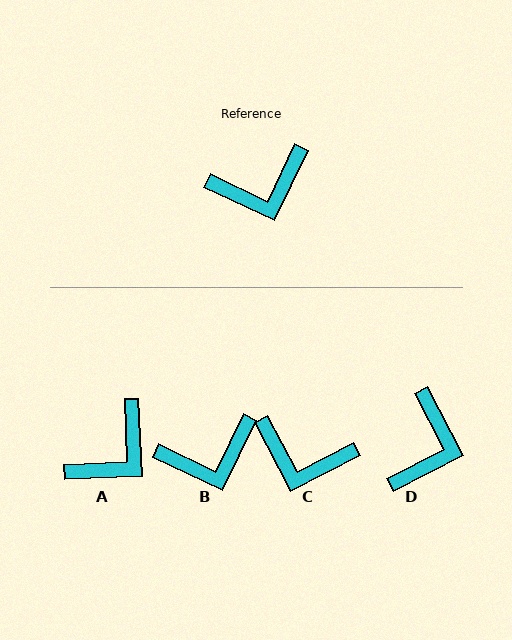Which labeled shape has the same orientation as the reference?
B.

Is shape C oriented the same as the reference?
No, it is off by about 37 degrees.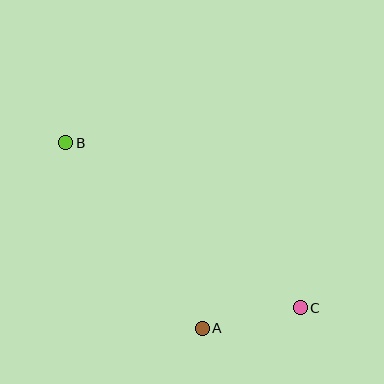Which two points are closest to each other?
Points A and C are closest to each other.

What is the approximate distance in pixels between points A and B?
The distance between A and B is approximately 230 pixels.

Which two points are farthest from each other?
Points B and C are farthest from each other.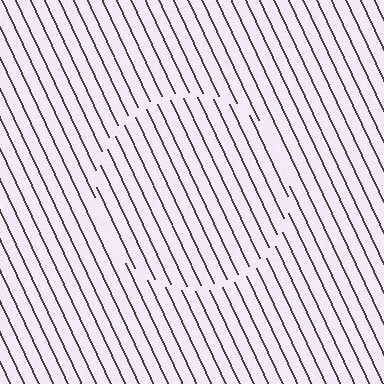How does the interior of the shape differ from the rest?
The interior of the shape contains the same grating, shifted by half a period — the contour is defined by the phase discontinuity where line-ends from the inner and outer gratings abut.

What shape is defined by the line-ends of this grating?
An illusory circle. The interior of the shape contains the same grating, shifted by half a period — the contour is defined by the phase discontinuity where line-ends from the inner and outer gratings abut.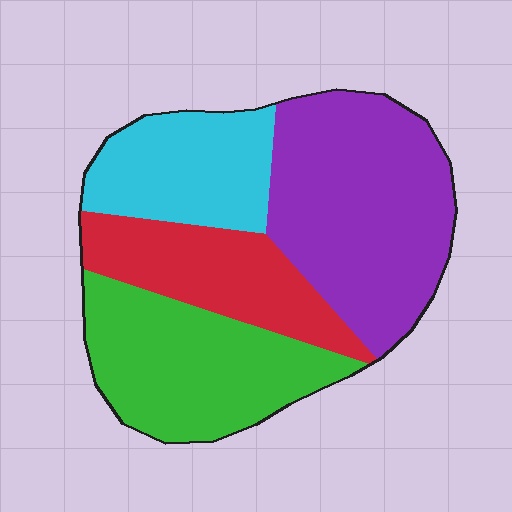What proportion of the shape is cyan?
Cyan covers 19% of the shape.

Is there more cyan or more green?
Green.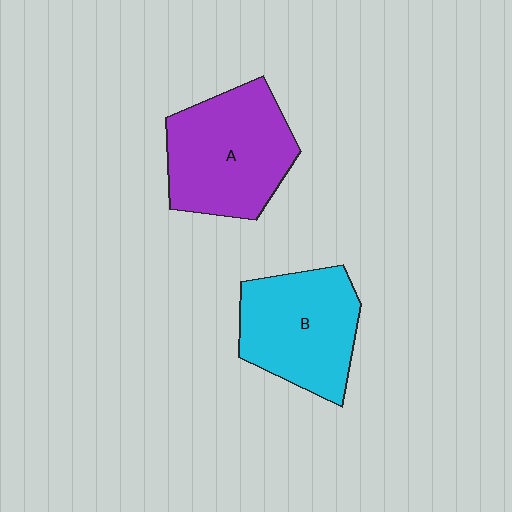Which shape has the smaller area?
Shape B (cyan).